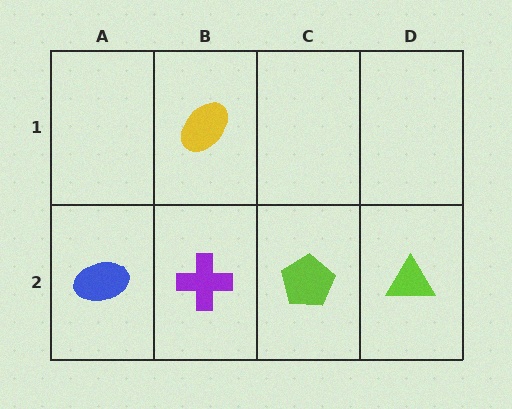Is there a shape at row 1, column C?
No, that cell is empty.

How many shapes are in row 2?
4 shapes.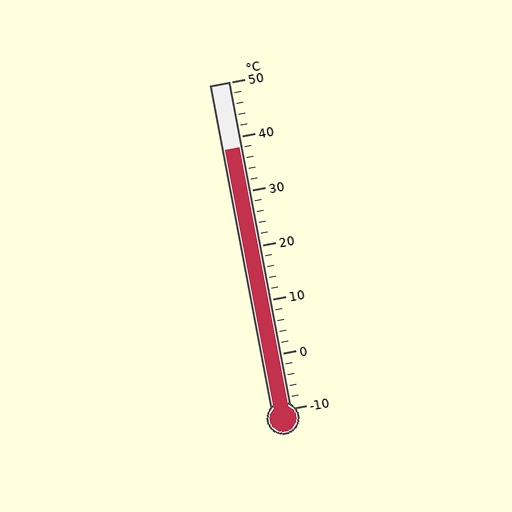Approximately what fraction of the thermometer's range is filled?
The thermometer is filled to approximately 80% of its range.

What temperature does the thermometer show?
The thermometer shows approximately 38°C.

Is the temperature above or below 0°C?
The temperature is above 0°C.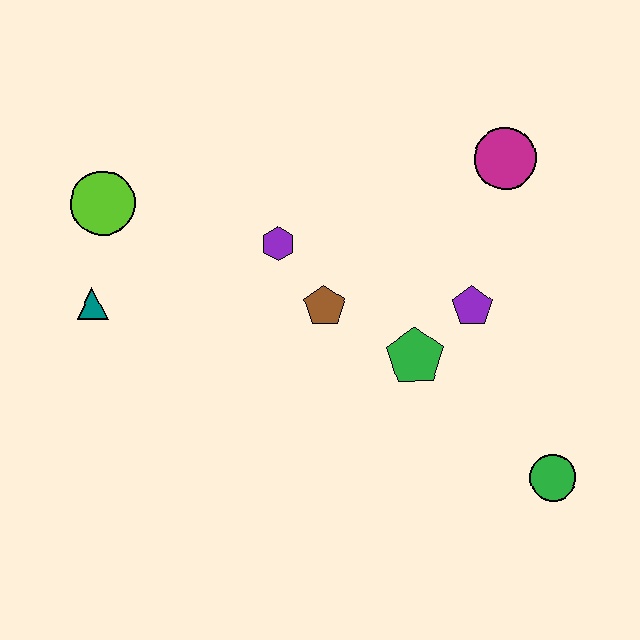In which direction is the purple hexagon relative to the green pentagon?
The purple hexagon is to the left of the green pentagon.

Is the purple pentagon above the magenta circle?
No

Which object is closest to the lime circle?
The teal triangle is closest to the lime circle.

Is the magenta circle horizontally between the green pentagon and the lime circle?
No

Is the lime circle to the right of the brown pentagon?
No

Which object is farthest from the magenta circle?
The teal triangle is farthest from the magenta circle.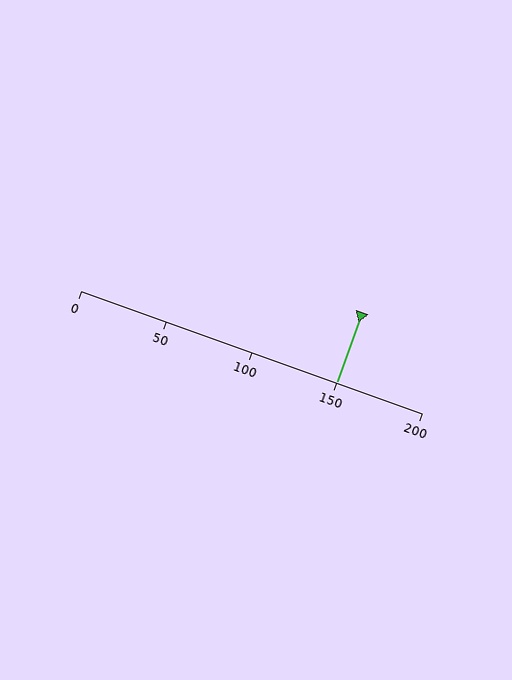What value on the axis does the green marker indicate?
The marker indicates approximately 150.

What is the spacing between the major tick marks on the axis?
The major ticks are spaced 50 apart.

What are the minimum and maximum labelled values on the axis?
The axis runs from 0 to 200.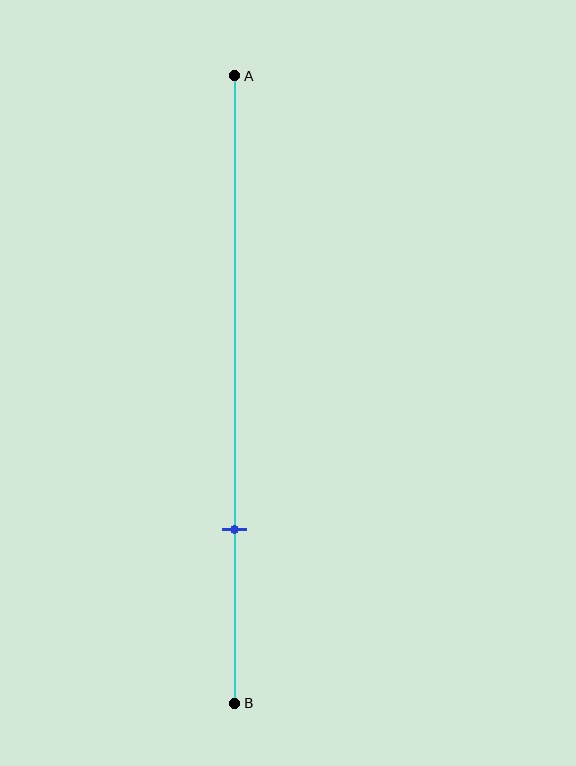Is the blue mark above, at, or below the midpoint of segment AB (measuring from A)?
The blue mark is below the midpoint of segment AB.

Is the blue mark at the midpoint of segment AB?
No, the mark is at about 70% from A, not at the 50% midpoint.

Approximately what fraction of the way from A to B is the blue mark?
The blue mark is approximately 70% of the way from A to B.